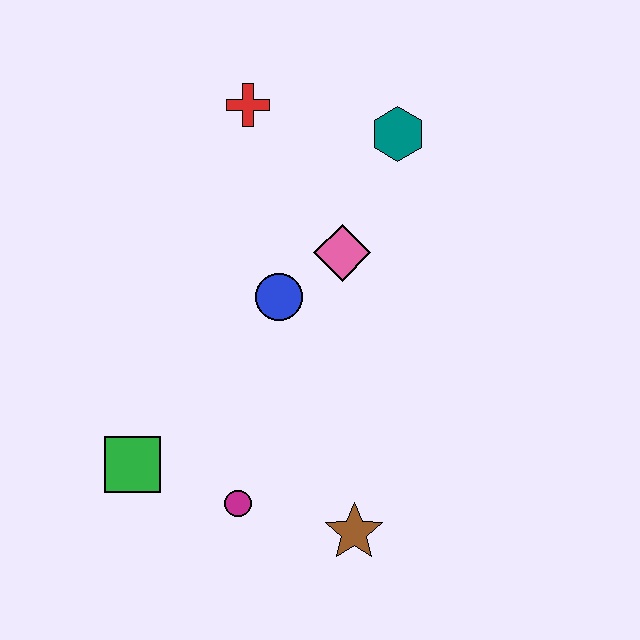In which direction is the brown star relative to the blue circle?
The brown star is below the blue circle.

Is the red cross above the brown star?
Yes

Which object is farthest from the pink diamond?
The green square is farthest from the pink diamond.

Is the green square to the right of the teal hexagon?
No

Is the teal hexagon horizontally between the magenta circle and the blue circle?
No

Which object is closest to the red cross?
The teal hexagon is closest to the red cross.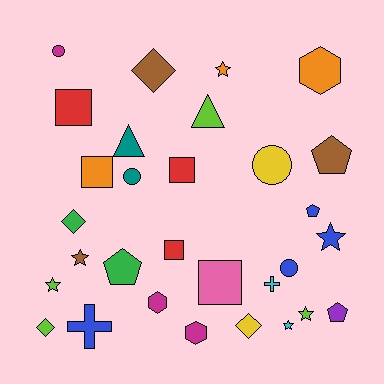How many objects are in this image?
There are 30 objects.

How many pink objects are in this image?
There is 1 pink object.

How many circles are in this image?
There are 4 circles.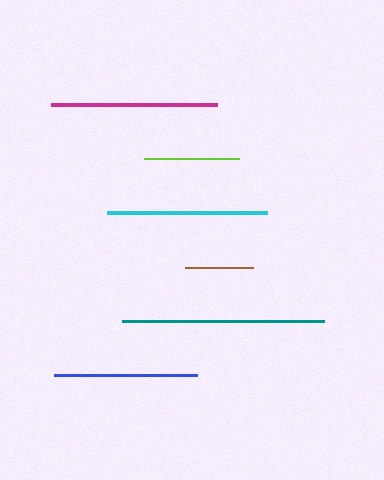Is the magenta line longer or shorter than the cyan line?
The magenta line is longer than the cyan line.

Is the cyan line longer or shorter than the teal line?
The teal line is longer than the cyan line.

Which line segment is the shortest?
The brown line is the shortest at approximately 69 pixels.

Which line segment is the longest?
The teal line is the longest at approximately 202 pixels.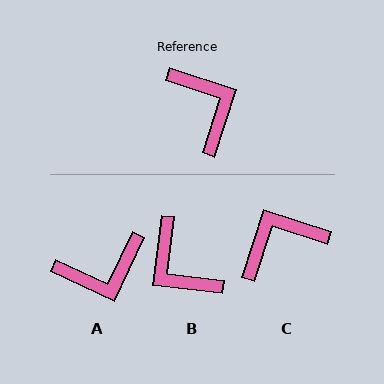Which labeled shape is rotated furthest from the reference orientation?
B, about 169 degrees away.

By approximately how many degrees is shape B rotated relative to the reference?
Approximately 169 degrees clockwise.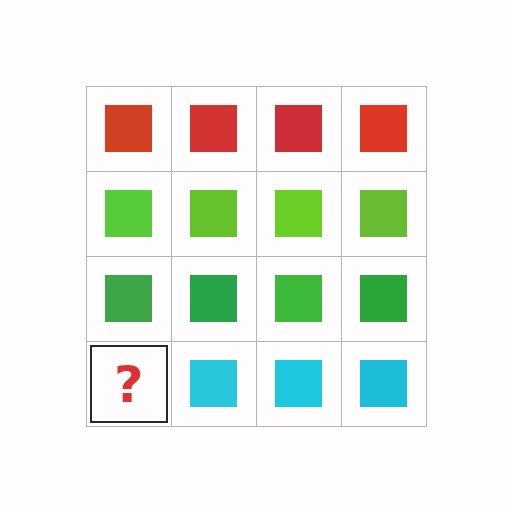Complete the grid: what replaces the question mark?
The question mark should be replaced with a cyan square.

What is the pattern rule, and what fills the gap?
The rule is that each row has a consistent color. The gap should be filled with a cyan square.